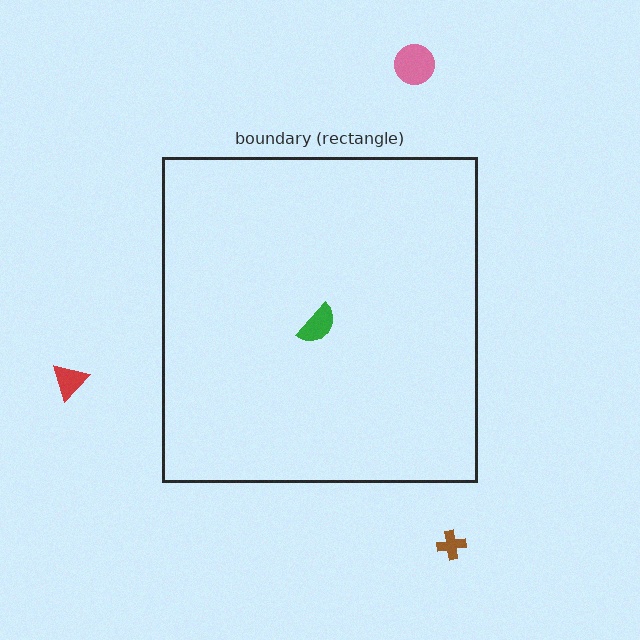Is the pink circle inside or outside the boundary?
Outside.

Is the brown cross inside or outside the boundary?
Outside.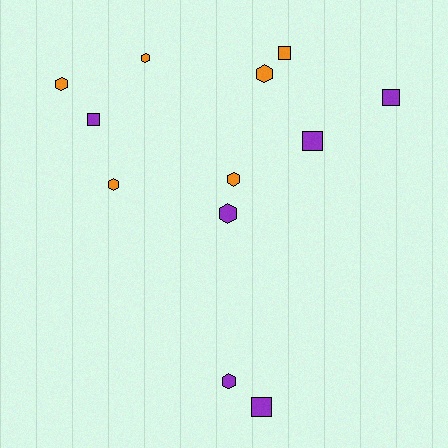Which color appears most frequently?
Orange, with 6 objects.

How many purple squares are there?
There are 4 purple squares.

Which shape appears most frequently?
Hexagon, with 7 objects.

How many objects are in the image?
There are 12 objects.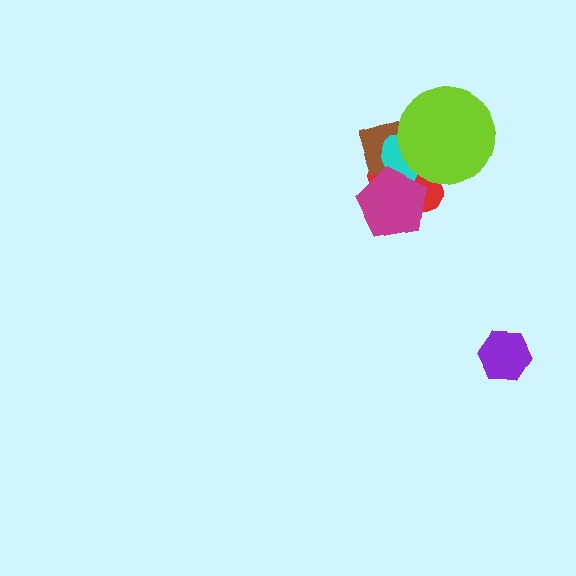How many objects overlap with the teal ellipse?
5 objects overlap with the teal ellipse.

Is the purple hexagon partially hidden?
No, no other shape covers it.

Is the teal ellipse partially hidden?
Yes, it is partially covered by another shape.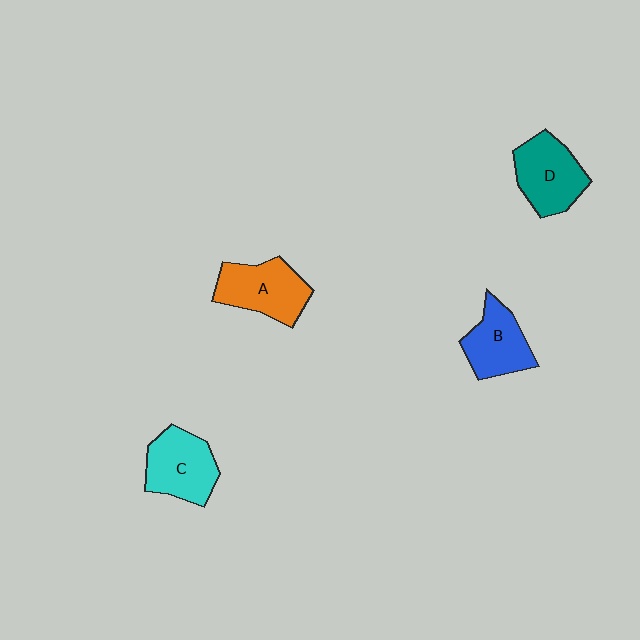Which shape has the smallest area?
Shape B (blue).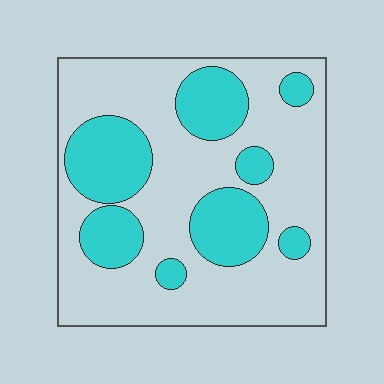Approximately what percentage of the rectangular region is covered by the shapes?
Approximately 30%.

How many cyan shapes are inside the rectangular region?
8.